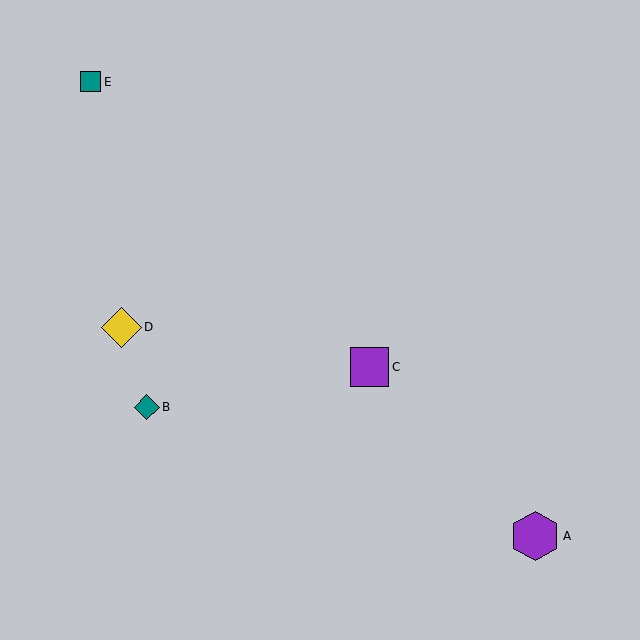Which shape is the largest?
The purple hexagon (labeled A) is the largest.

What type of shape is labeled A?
Shape A is a purple hexagon.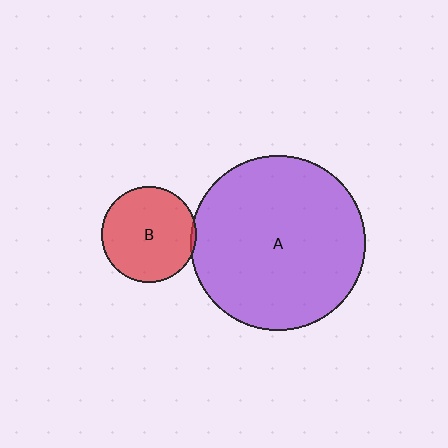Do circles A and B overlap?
Yes.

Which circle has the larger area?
Circle A (purple).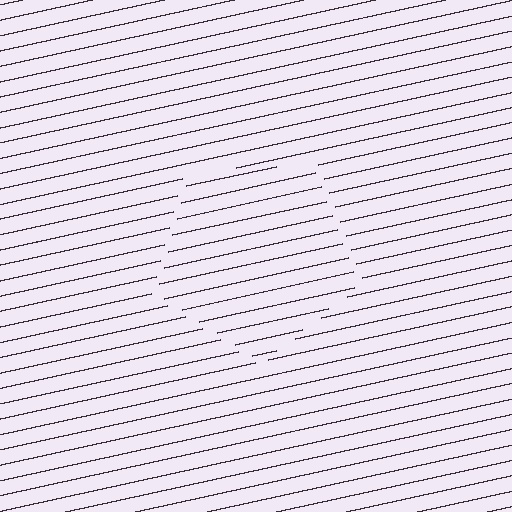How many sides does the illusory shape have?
5 sides — the line-ends trace a pentagon.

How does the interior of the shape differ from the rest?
The interior of the shape contains the same grating, shifted by half a period — the contour is defined by the phase discontinuity where line-ends from the inner and outer gratings abut.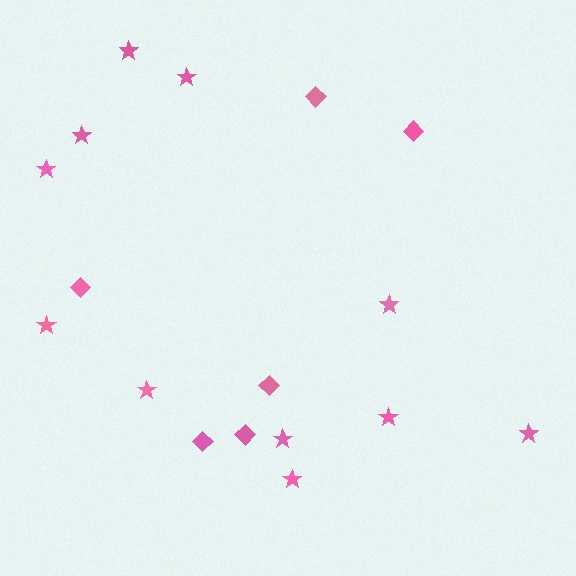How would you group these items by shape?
There are 2 groups: one group of diamonds (6) and one group of stars (11).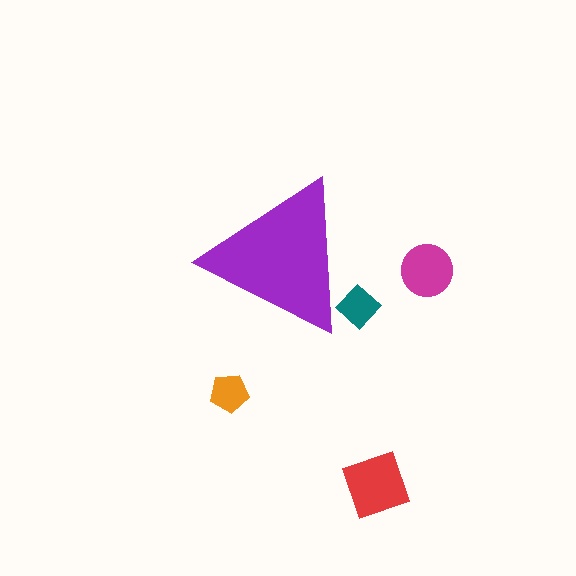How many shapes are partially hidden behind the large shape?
1 shape is partially hidden.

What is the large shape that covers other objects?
A purple triangle.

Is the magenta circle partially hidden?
No, the magenta circle is fully visible.